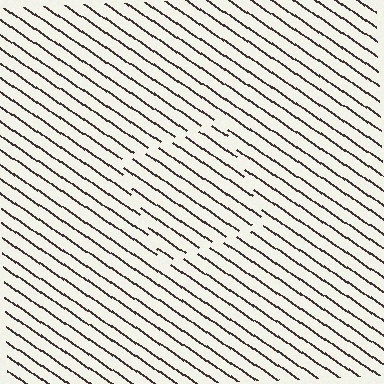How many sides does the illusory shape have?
4 sides — the line-ends trace a square.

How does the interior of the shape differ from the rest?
The interior of the shape contains the same grating, shifted by half a period — the contour is defined by the phase discontinuity where line-ends from the inner and outer gratings abut.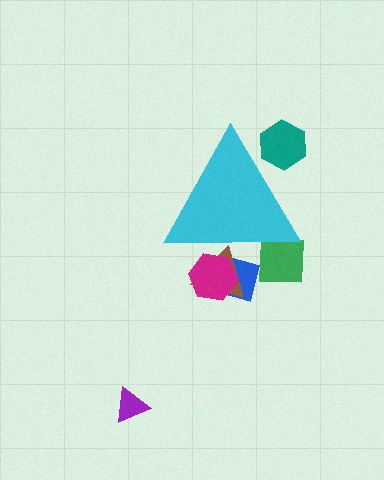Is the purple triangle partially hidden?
No, the purple triangle is fully visible.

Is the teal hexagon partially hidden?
Yes, the teal hexagon is partially hidden behind the cyan triangle.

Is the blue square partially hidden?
Yes, the blue square is partially hidden behind the cyan triangle.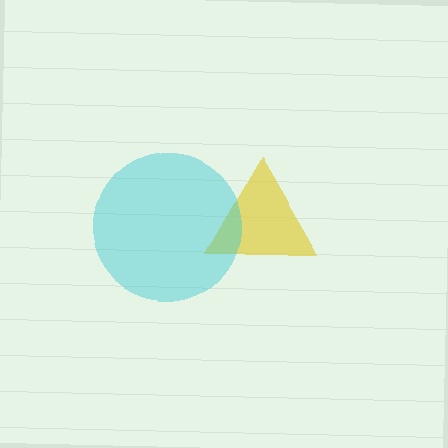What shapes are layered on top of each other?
The layered shapes are: a yellow triangle, a cyan circle.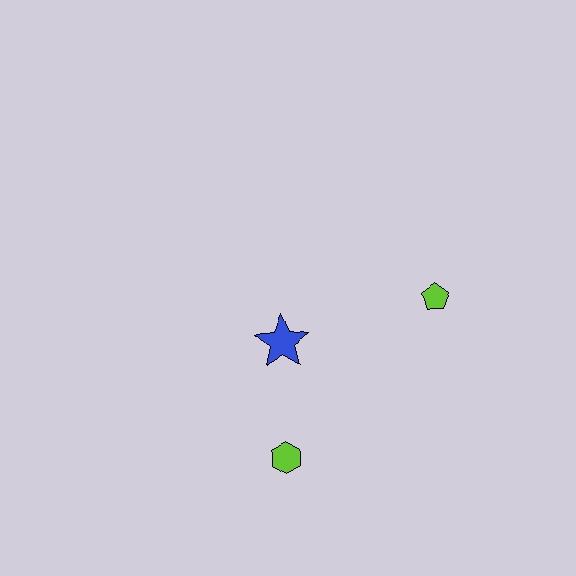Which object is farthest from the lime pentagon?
The lime hexagon is farthest from the lime pentagon.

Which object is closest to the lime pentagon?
The blue star is closest to the lime pentagon.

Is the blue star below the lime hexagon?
No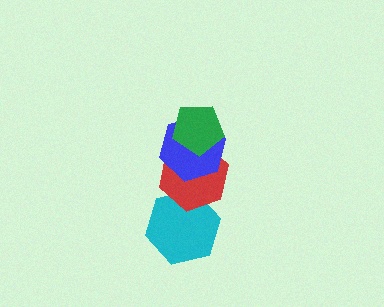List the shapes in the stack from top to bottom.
From top to bottom: the green pentagon, the blue hexagon, the red hexagon, the cyan hexagon.